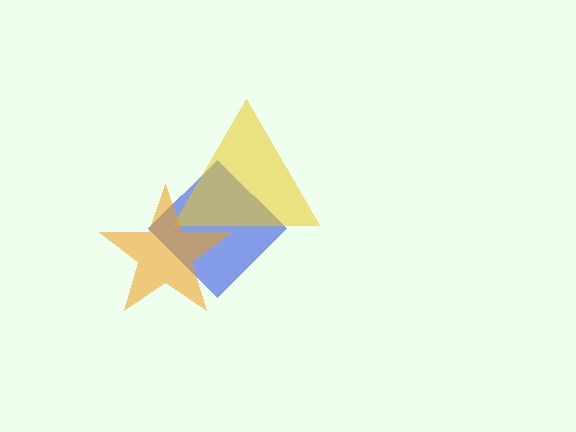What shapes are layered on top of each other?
The layered shapes are: a blue diamond, a yellow triangle, an orange star.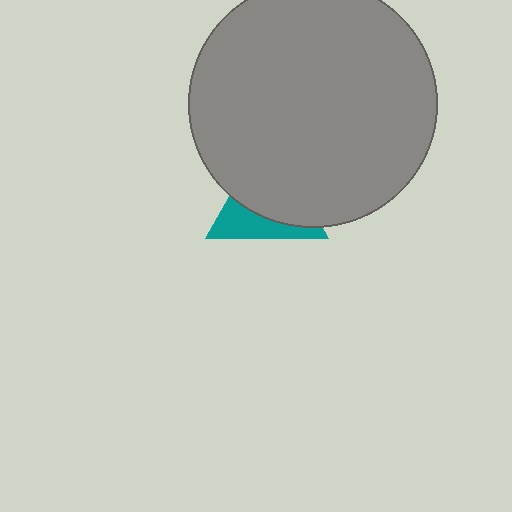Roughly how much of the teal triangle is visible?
A small part of it is visible (roughly 37%).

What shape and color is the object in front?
The object in front is a gray circle.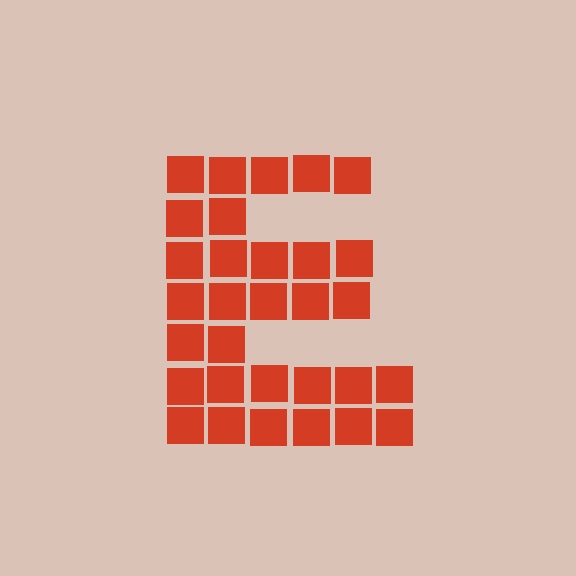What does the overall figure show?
The overall figure shows the letter E.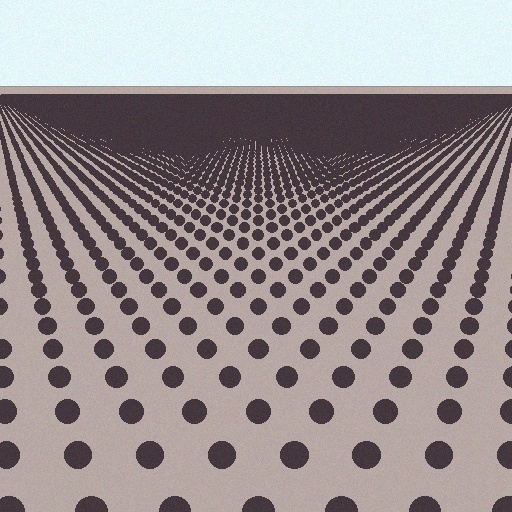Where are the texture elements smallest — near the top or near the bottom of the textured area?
Near the top.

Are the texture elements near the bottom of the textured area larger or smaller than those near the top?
Larger. Near the bottom, elements are closer to the viewer and appear at a bigger on-screen size.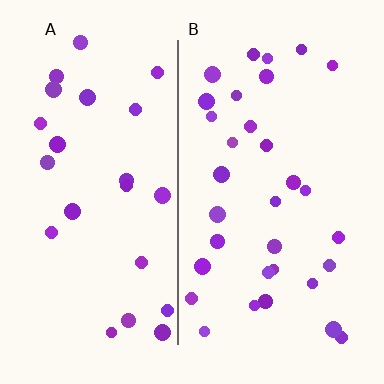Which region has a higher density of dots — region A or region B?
B (the right).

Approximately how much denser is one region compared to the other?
Approximately 1.4× — region B over region A.